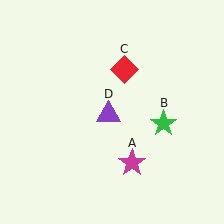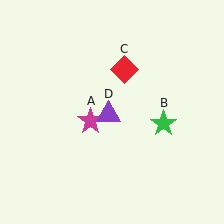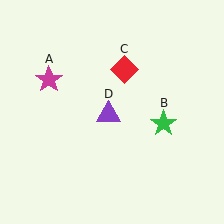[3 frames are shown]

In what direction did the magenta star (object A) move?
The magenta star (object A) moved up and to the left.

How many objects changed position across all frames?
1 object changed position: magenta star (object A).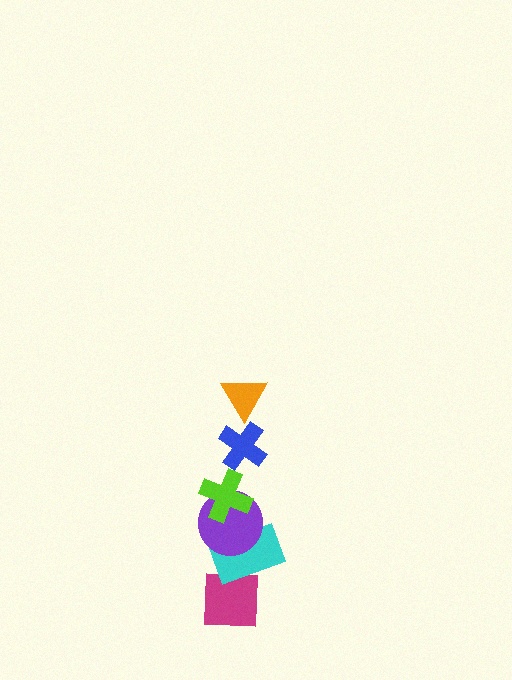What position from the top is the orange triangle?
The orange triangle is 1st from the top.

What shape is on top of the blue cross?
The orange triangle is on top of the blue cross.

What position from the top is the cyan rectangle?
The cyan rectangle is 5th from the top.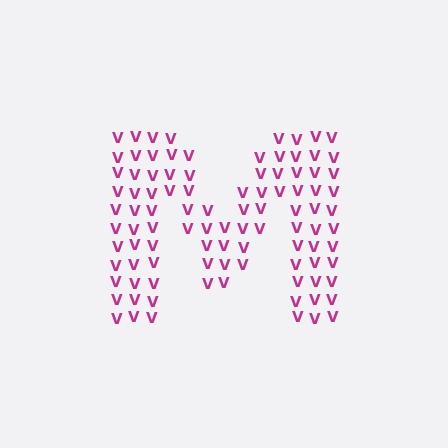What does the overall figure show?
The overall figure shows the letter M.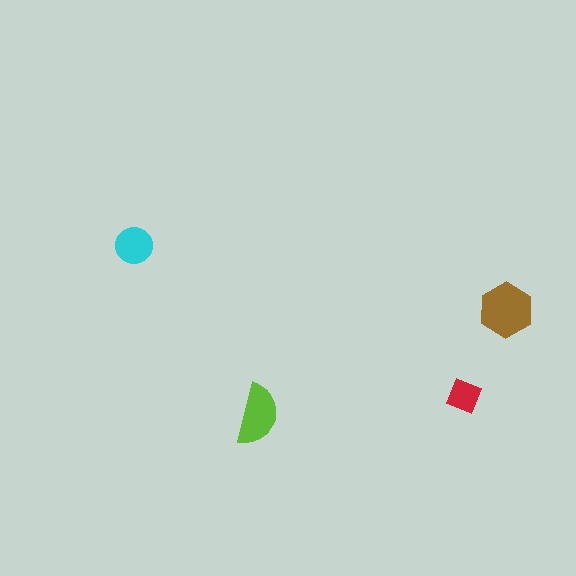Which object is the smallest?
The red diamond.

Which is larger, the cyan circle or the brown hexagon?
The brown hexagon.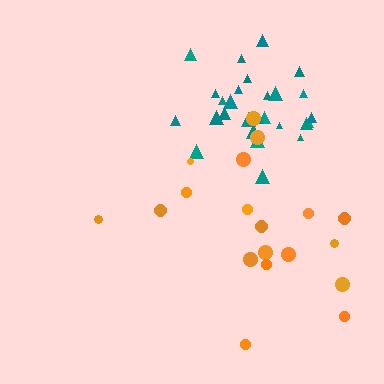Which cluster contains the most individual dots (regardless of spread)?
Teal (27).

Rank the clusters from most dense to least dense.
teal, orange.